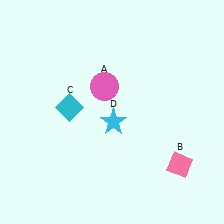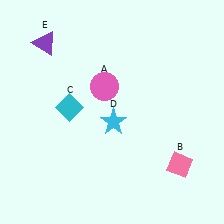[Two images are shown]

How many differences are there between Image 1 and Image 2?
There is 1 difference between the two images.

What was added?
A purple triangle (E) was added in Image 2.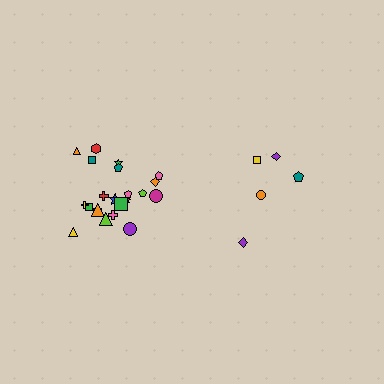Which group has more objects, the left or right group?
The left group.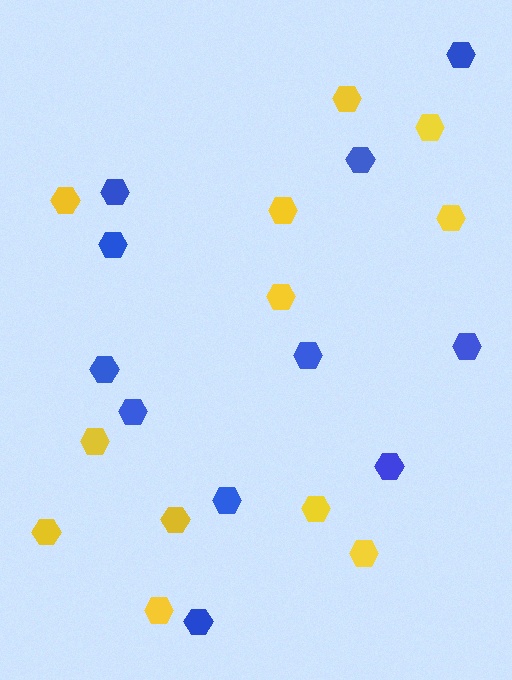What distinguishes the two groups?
There are 2 groups: one group of blue hexagons (11) and one group of yellow hexagons (12).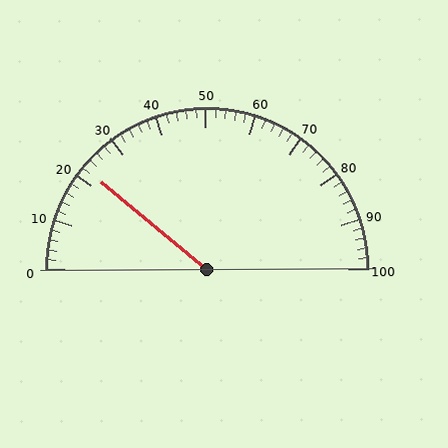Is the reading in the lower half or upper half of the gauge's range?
The reading is in the lower half of the range (0 to 100).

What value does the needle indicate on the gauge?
The needle indicates approximately 22.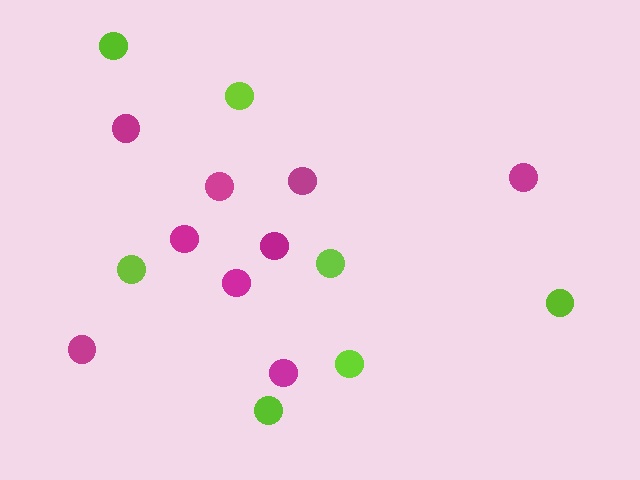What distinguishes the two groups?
There are 2 groups: one group of magenta circles (9) and one group of lime circles (7).